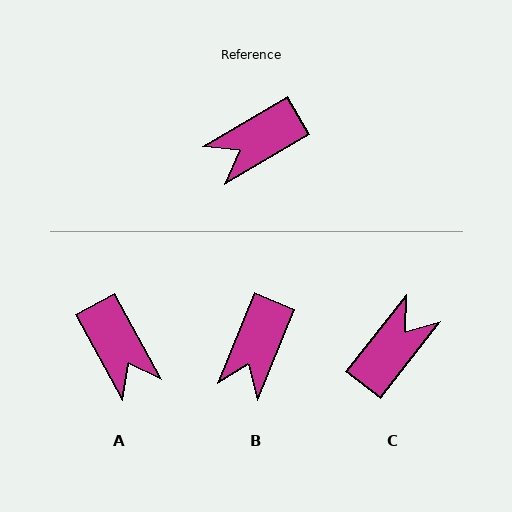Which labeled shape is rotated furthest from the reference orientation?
C, about 158 degrees away.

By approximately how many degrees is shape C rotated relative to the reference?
Approximately 158 degrees clockwise.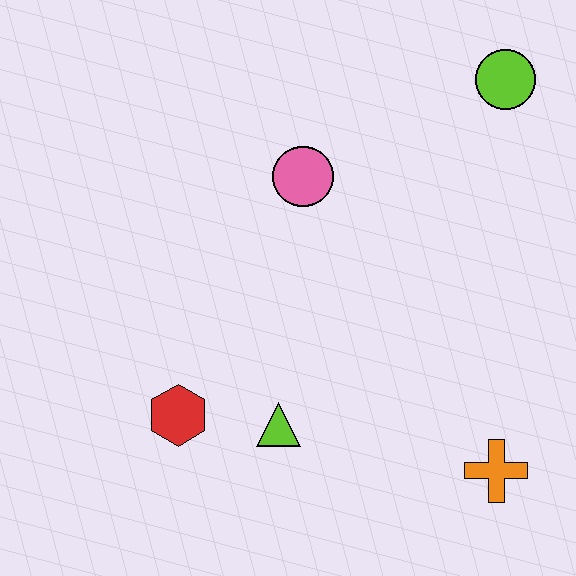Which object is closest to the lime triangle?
The red hexagon is closest to the lime triangle.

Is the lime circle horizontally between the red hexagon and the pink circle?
No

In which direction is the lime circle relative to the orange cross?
The lime circle is above the orange cross.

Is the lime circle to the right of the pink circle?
Yes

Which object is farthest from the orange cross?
The lime circle is farthest from the orange cross.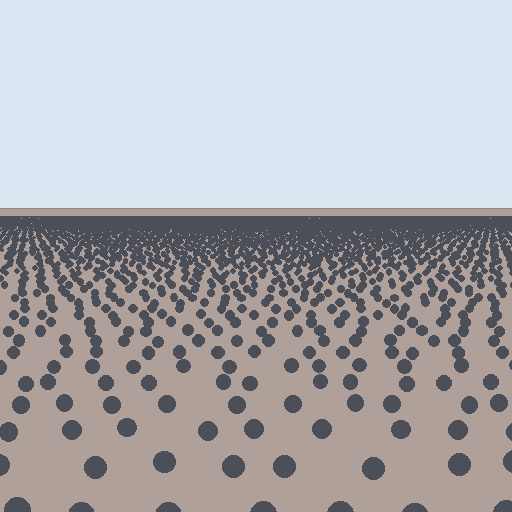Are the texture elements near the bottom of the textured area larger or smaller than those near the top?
Larger. Near the bottom, elements are closer to the viewer and appear at a bigger on-screen size.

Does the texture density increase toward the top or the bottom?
Density increases toward the top.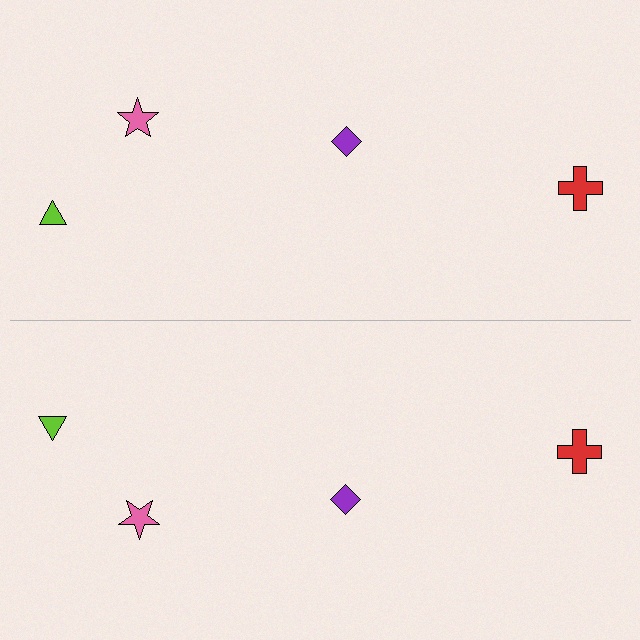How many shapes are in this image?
There are 8 shapes in this image.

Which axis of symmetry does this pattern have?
The pattern has a horizontal axis of symmetry running through the center of the image.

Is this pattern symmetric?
Yes, this pattern has bilateral (reflection) symmetry.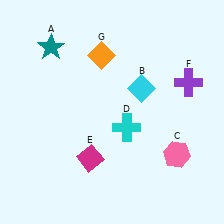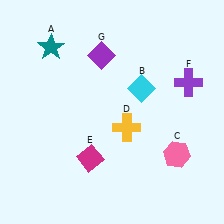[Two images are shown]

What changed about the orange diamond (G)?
In Image 1, G is orange. In Image 2, it changed to purple.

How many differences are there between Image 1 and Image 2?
There are 2 differences between the two images.